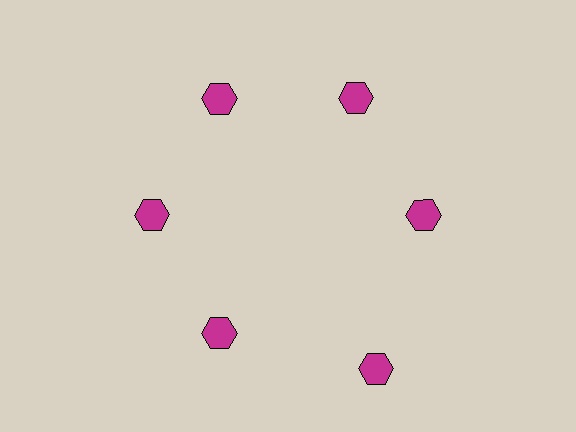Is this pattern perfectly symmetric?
No. The 6 magenta hexagons are arranged in a ring, but one element near the 5 o'clock position is pushed outward from the center, breaking the 6-fold rotational symmetry.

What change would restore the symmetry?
The symmetry would be restored by moving it inward, back onto the ring so that all 6 hexagons sit at equal angles and equal distance from the center.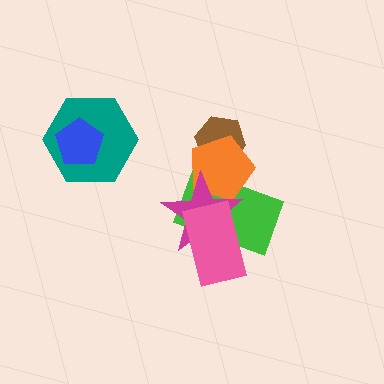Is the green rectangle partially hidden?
Yes, it is partially covered by another shape.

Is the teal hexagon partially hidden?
Yes, it is partially covered by another shape.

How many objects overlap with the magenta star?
3 objects overlap with the magenta star.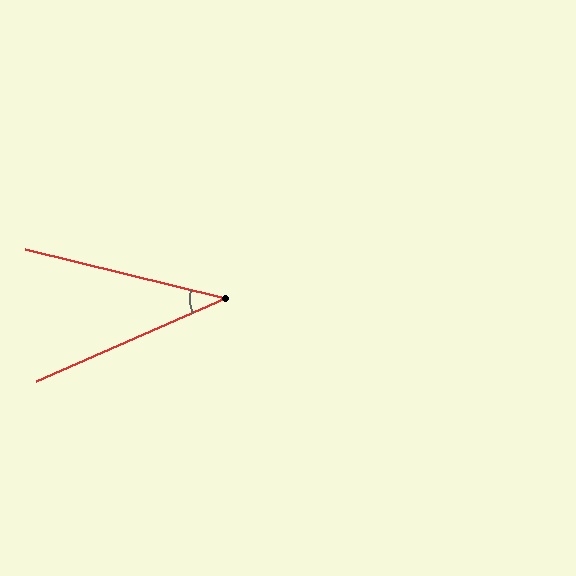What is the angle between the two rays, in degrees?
Approximately 38 degrees.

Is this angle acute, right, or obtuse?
It is acute.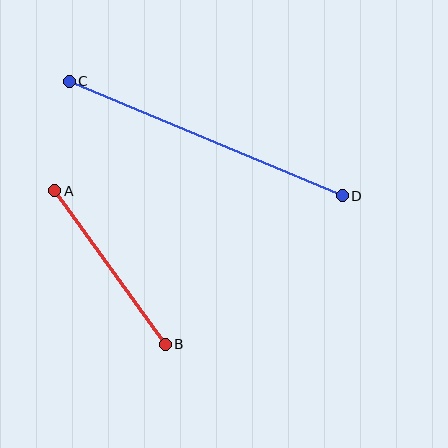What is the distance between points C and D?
The distance is approximately 296 pixels.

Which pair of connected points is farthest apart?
Points C and D are farthest apart.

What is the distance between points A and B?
The distance is approximately 189 pixels.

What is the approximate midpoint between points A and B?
The midpoint is at approximately (110, 267) pixels.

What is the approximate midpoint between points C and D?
The midpoint is at approximately (206, 138) pixels.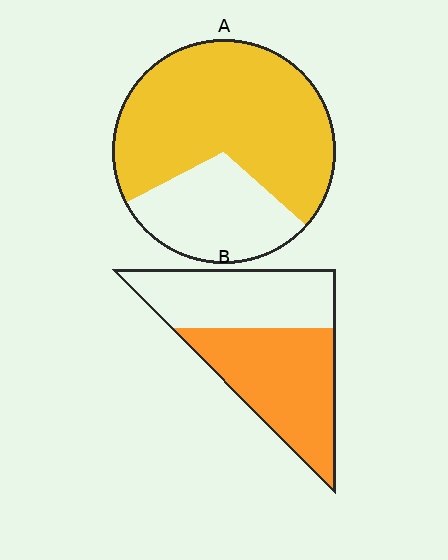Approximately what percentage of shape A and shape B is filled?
A is approximately 70% and B is approximately 55%.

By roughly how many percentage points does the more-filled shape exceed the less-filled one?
By roughly 15 percentage points (A over B).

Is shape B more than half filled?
Yes.